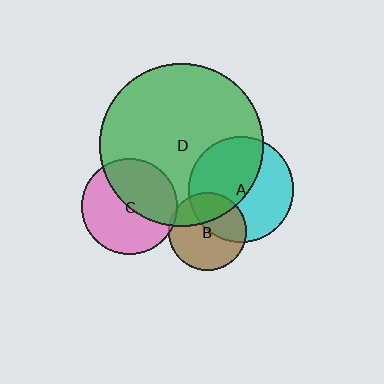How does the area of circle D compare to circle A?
Approximately 2.4 times.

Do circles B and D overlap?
Yes.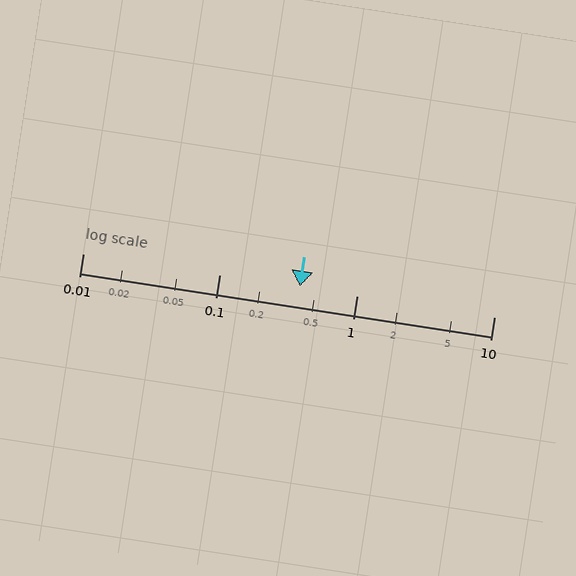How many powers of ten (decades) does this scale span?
The scale spans 3 decades, from 0.01 to 10.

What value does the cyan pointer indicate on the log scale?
The pointer indicates approximately 0.38.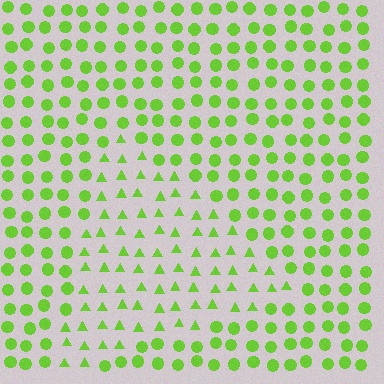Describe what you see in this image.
The image is filled with small lime elements arranged in a uniform grid. A triangle-shaped region contains triangles, while the surrounding area contains circles. The boundary is defined purely by the change in element shape.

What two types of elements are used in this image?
The image uses triangles inside the triangle region and circles outside it.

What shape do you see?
I see a triangle.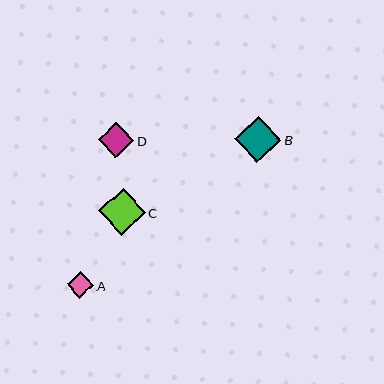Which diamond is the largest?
Diamond C is the largest with a size of approximately 47 pixels.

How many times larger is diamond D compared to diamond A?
Diamond D is approximately 1.3 times the size of diamond A.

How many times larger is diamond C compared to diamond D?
Diamond C is approximately 1.3 times the size of diamond D.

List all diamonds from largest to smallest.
From largest to smallest: C, B, D, A.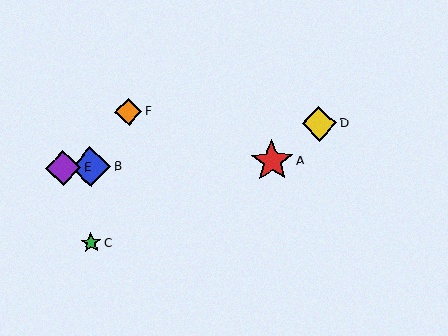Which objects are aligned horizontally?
Objects A, B, E are aligned horizontally.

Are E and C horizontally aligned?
No, E is at y≈168 and C is at y≈243.